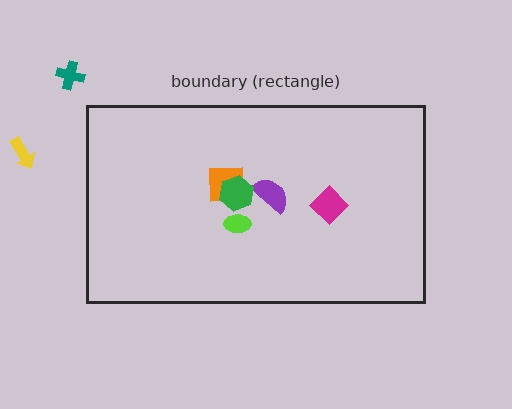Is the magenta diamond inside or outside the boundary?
Inside.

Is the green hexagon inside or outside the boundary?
Inside.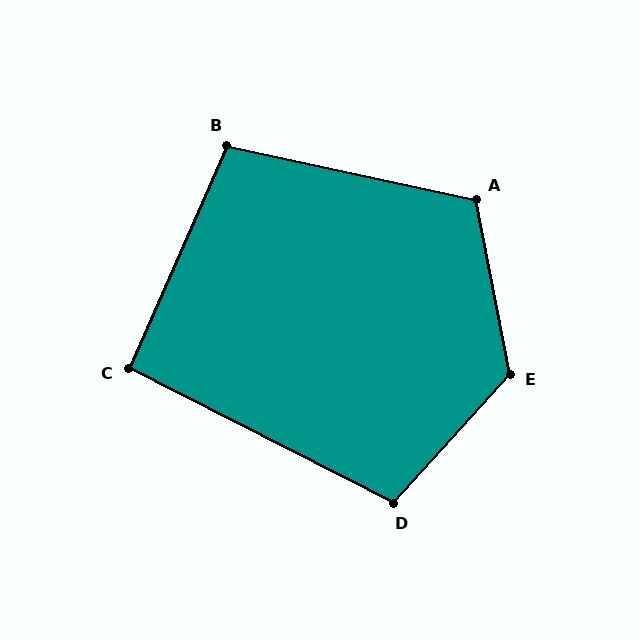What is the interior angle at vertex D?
Approximately 105 degrees (obtuse).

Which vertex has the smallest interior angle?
C, at approximately 93 degrees.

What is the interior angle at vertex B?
Approximately 102 degrees (obtuse).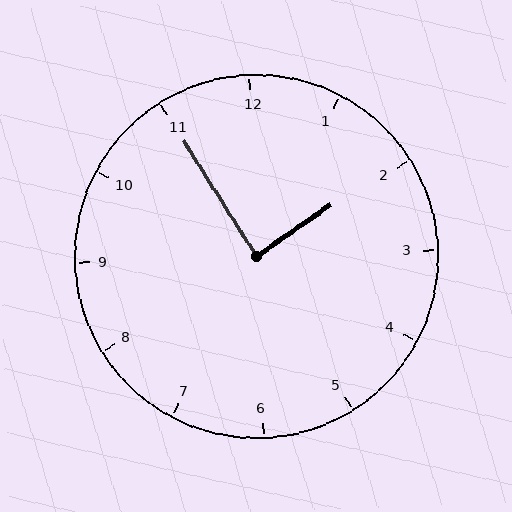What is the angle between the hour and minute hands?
Approximately 88 degrees.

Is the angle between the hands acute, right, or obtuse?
It is right.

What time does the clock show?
1:55.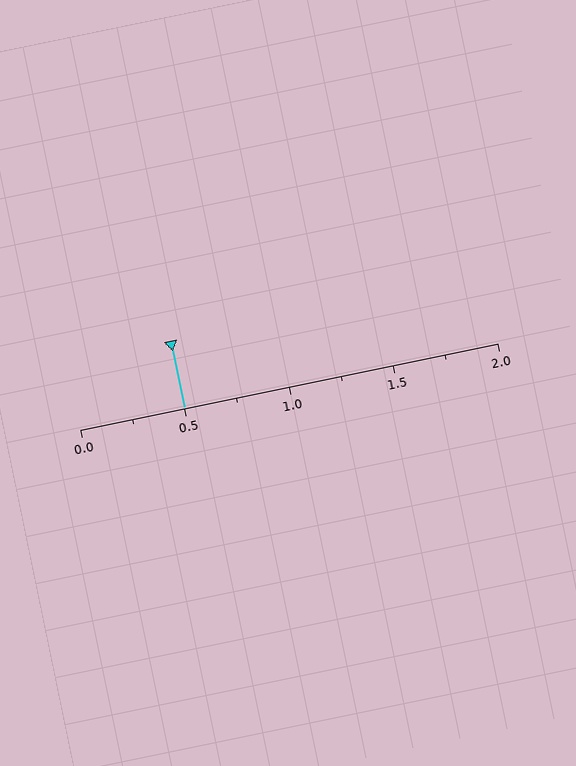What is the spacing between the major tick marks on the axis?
The major ticks are spaced 0.5 apart.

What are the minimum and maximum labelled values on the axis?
The axis runs from 0.0 to 2.0.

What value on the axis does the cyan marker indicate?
The marker indicates approximately 0.5.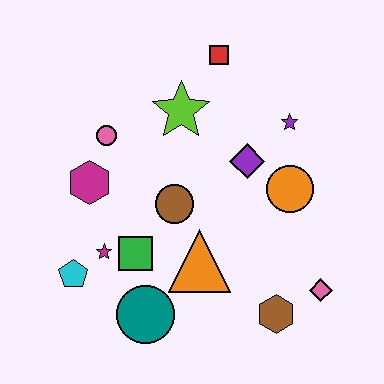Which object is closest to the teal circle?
The green square is closest to the teal circle.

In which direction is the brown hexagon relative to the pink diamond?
The brown hexagon is to the left of the pink diamond.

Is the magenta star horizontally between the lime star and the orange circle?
No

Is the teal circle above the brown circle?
No